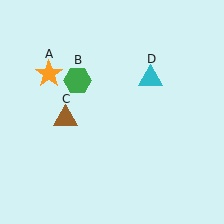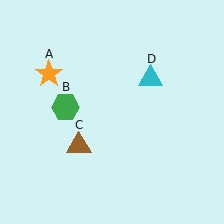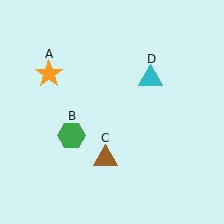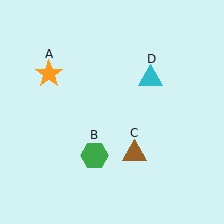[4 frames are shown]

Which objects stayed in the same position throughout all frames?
Orange star (object A) and cyan triangle (object D) remained stationary.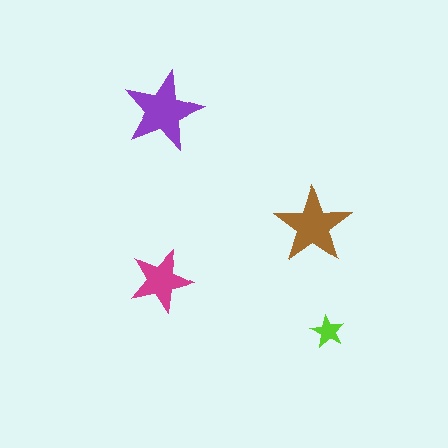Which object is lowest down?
The lime star is bottommost.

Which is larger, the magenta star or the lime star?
The magenta one.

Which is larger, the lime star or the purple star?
The purple one.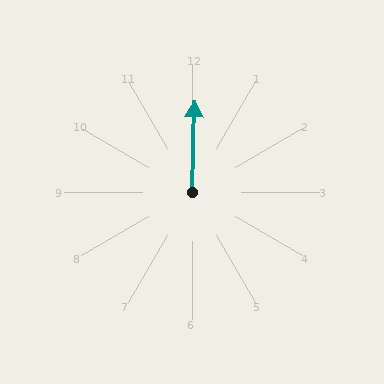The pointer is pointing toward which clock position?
Roughly 12 o'clock.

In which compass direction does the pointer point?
North.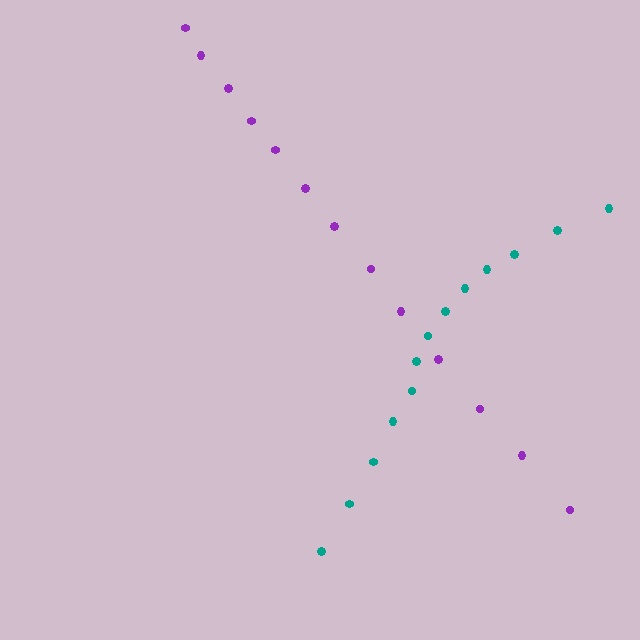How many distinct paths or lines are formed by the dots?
There are 2 distinct paths.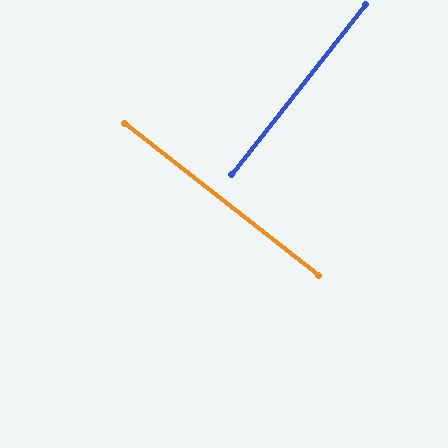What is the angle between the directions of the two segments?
Approximately 90 degrees.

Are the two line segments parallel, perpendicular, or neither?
Perpendicular — they meet at approximately 90°.